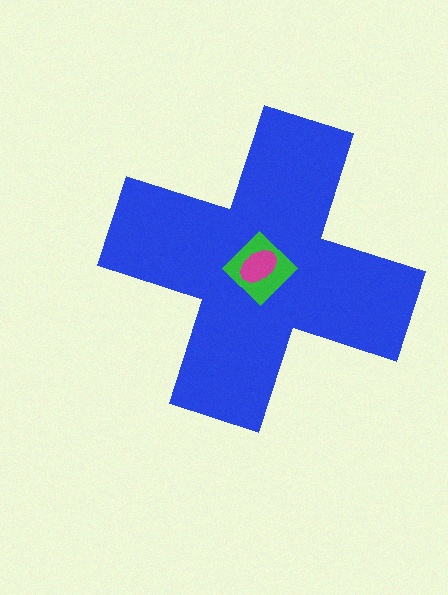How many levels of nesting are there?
3.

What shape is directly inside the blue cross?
The green diamond.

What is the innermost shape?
The magenta ellipse.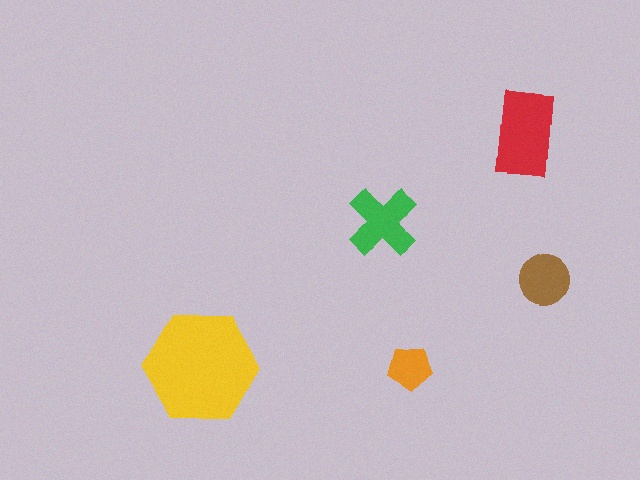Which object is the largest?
The yellow hexagon.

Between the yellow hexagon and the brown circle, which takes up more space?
The yellow hexagon.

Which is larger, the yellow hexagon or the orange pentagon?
The yellow hexagon.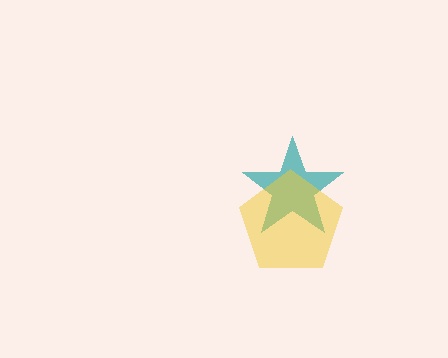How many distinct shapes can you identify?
There are 2 distinct shapes: a teal star, a yellow pentagon.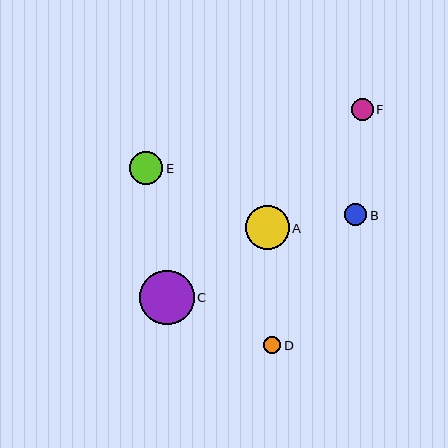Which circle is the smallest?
Circle D is the smallest with a size of approximately 18 pixels.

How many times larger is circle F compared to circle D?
Circle F is approximately 1.2 times the size of circle D.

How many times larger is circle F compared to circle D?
Circle F is approximately 1.2 times the size of circle D.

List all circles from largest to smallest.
From largest to smallest: C, A, E, B, F, D.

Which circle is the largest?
Circle C is the largest with a size of approximately 54 pixels.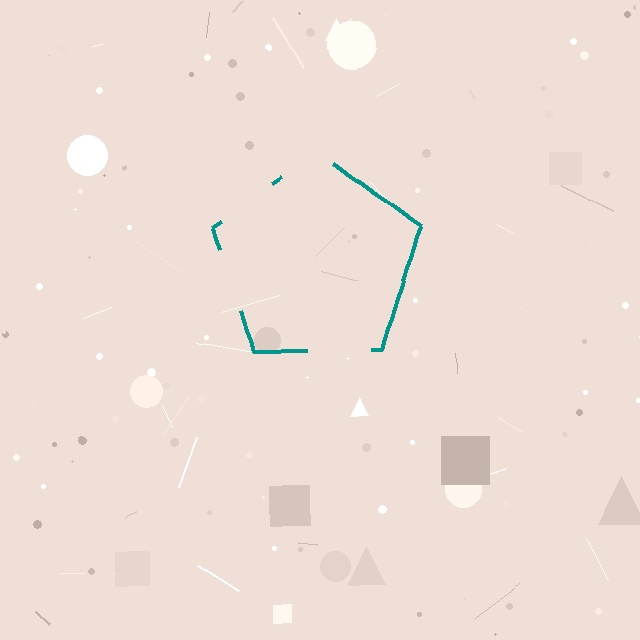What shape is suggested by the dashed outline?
The dashed outline suggests a pentagon.